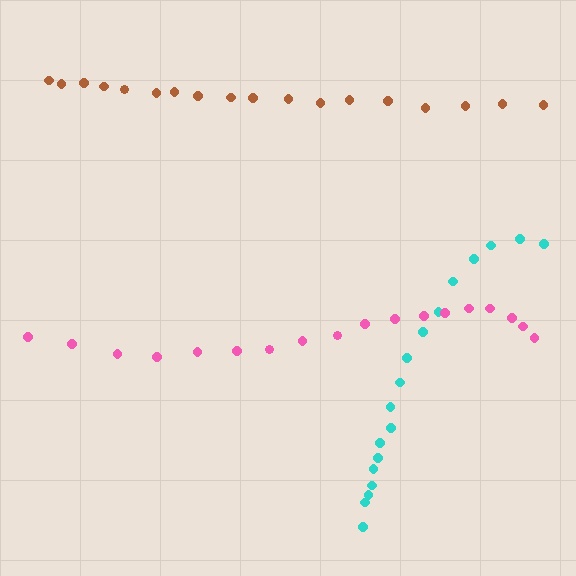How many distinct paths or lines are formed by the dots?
There are 3 distinct paths.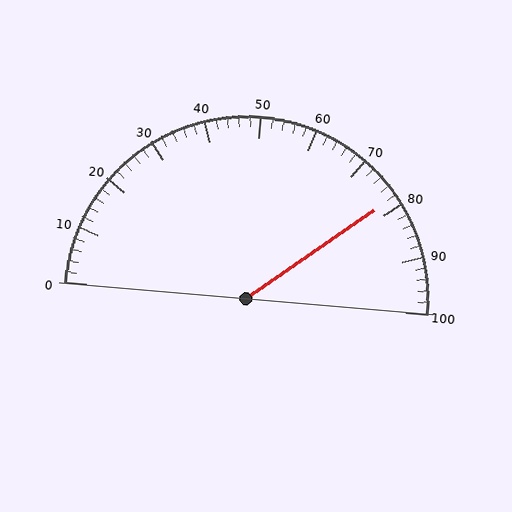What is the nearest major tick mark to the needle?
The nearest major tick mark is 80.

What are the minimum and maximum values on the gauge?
The gauge ranges from 0 to 100.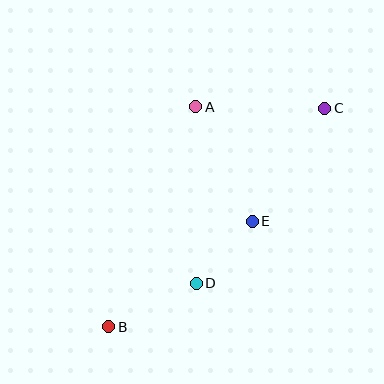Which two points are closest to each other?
Points D and E are closest to each other.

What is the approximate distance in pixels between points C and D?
The distance between C and D is approximately 217 pixels.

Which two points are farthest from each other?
Points B and C are farthest from each other.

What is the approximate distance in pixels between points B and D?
The distance between B and D is approximately 98 pixels.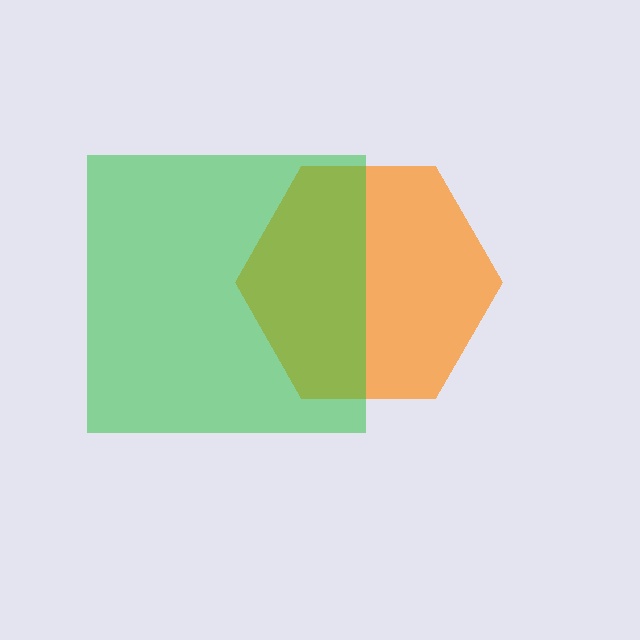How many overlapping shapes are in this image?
There are 2 overlapping shapes in the image.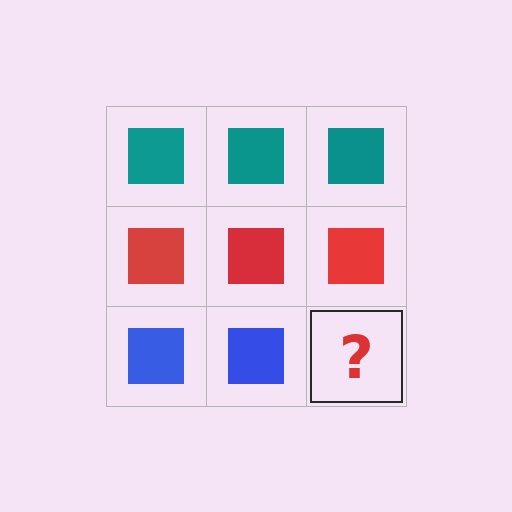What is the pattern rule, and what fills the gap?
The rule is that each row has a consistent color. The gap should be filled with a blue square.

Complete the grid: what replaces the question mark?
The question mark should be replaced with a blue square.